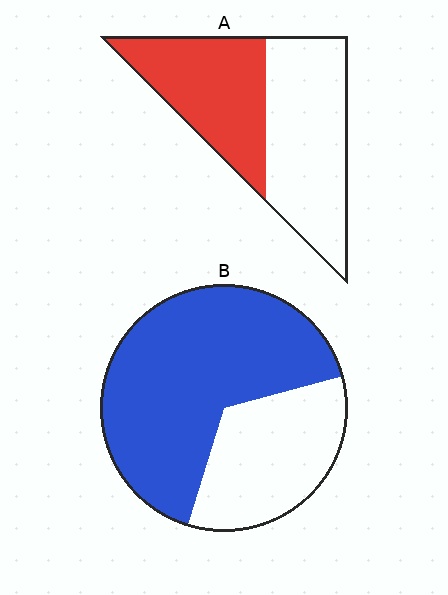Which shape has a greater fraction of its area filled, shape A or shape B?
Shape B.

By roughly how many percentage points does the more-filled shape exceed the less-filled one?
By roughly 20 percentage points (B over A).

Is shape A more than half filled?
No.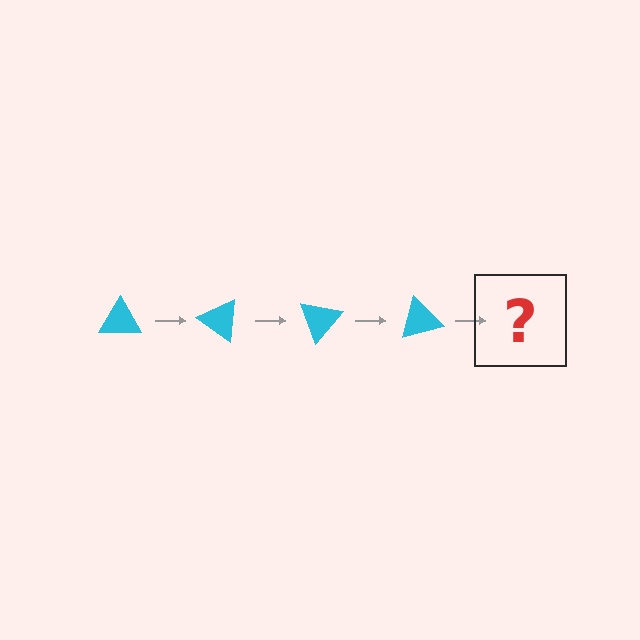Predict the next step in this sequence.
The next step is a cyan triangle rotated 140 degrees.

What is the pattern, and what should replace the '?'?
The pattern is that the triangle rotates 35 degrees each step. The '?' should be a cyan triangle rotated 140 degrees.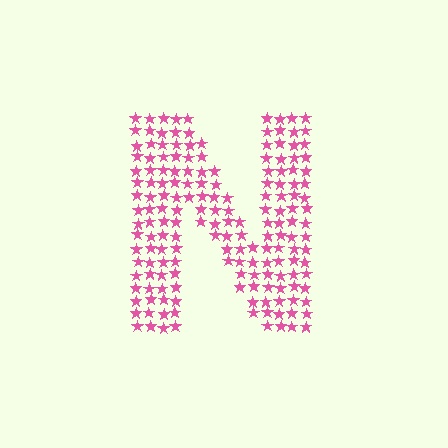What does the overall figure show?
The overall figure shows the letter N.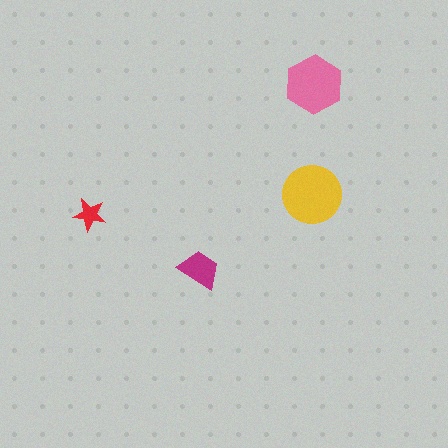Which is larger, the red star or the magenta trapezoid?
The magenta trapezoid.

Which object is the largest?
The yellow circle.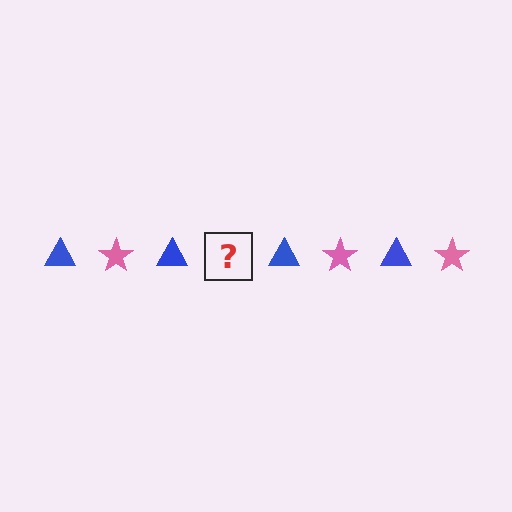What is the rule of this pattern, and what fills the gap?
The rule is that the pattern alternates between blue triangle and pink star. The gap should be filled with a pink star.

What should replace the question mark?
The question mark should be replaced with a pink star.